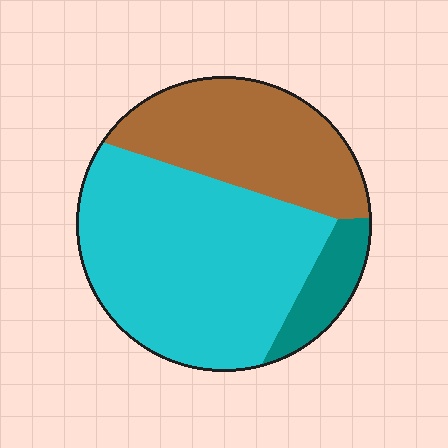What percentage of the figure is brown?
Brown takes up about one third (1/3) of the figure.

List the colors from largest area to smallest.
From largest to smallest: cyan, brown, teal.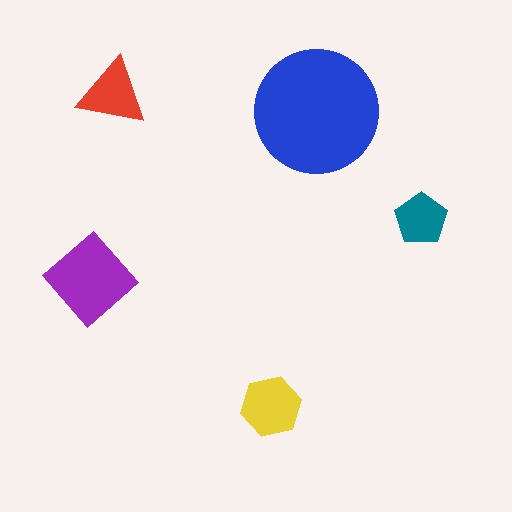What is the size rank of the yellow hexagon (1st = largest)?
3rd.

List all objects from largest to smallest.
The blue circle, the purple diamond, the yellow hexagon, the red triangle, the teal pentagon.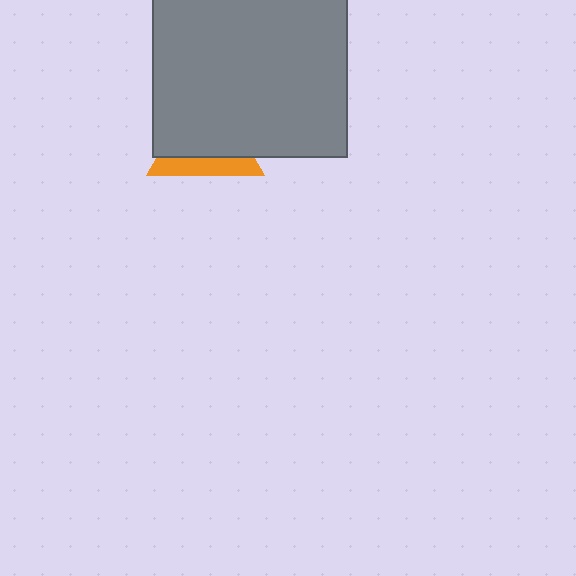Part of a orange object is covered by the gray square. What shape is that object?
It is a triangle.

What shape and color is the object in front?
The object in front is a gray square.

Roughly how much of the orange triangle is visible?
A small part of it is visible (roughly 32%).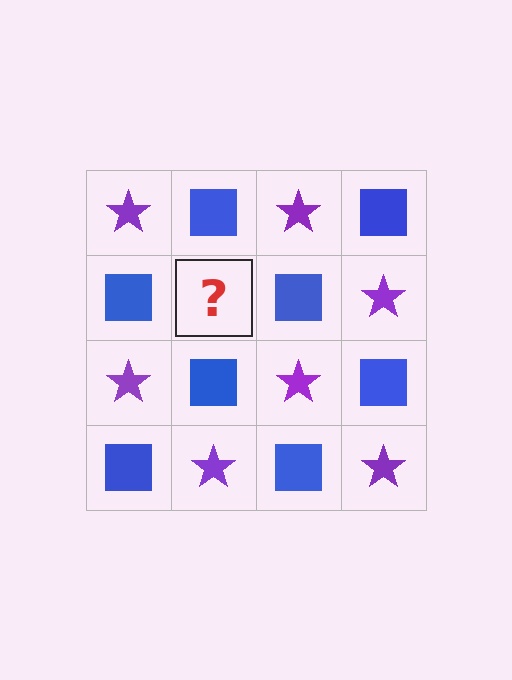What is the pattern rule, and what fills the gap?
The rule is that it alternates purple star and blue square in a checkerboard pattern. The gap should be filled with a purple star.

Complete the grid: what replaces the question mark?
The question mark should be replaced with a purple star.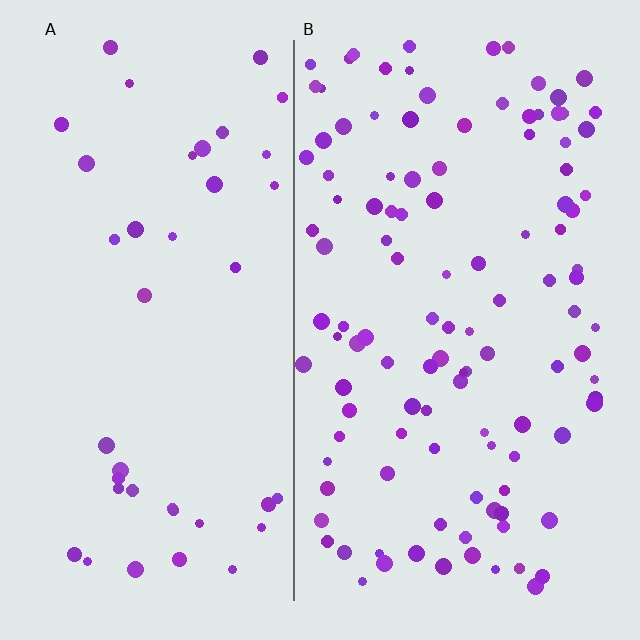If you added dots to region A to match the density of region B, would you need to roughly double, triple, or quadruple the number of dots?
Approximately triple.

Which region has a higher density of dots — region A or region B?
B (the right).